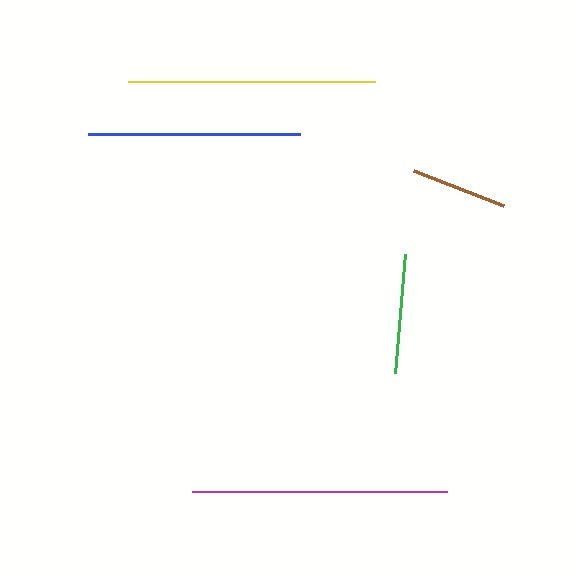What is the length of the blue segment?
The blue segment is approximately 212 pixels long.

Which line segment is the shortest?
The brown line is the shortest at approximately 97 pixels.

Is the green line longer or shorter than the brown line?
The green line is longer than the brown line.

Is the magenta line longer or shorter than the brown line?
The magenta line is longer than the brown line.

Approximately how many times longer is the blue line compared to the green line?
The blue line is approximately 1.8 times the length of the green line.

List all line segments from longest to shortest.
From longest to shortest: magenta, yellow, blue, green, brown.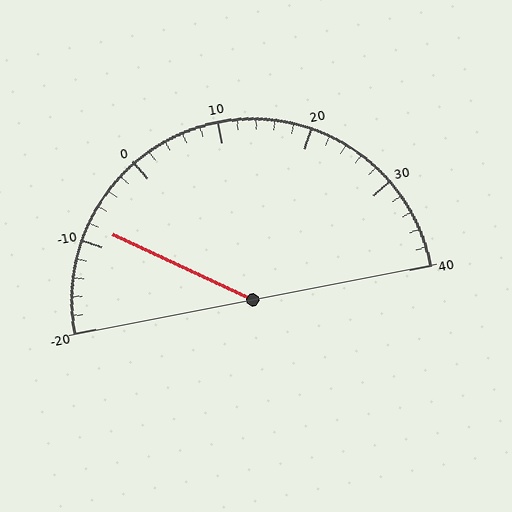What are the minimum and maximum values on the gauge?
The gauge ranges from -20 to 40.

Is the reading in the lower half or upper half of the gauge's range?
The reading is in the lower half of the range (-20 to 40).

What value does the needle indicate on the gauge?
The needle indicates approximately -8.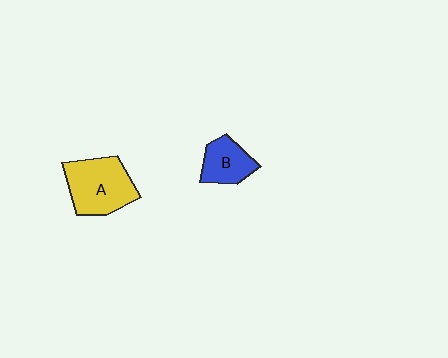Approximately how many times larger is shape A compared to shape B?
Approximately 1.7 times.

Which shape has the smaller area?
Shape B (blue).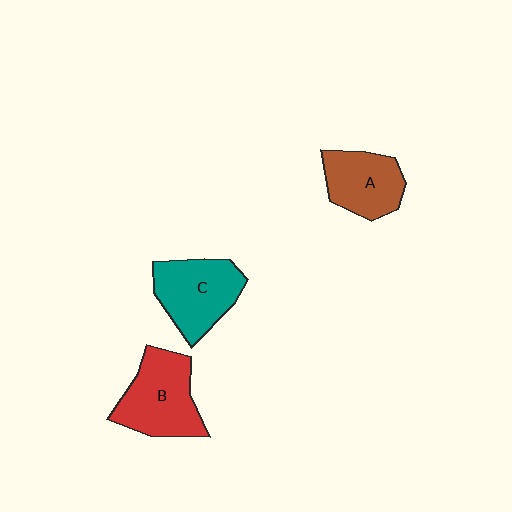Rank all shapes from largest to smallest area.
From largest to smallest: B (red), C (teal), A (brown).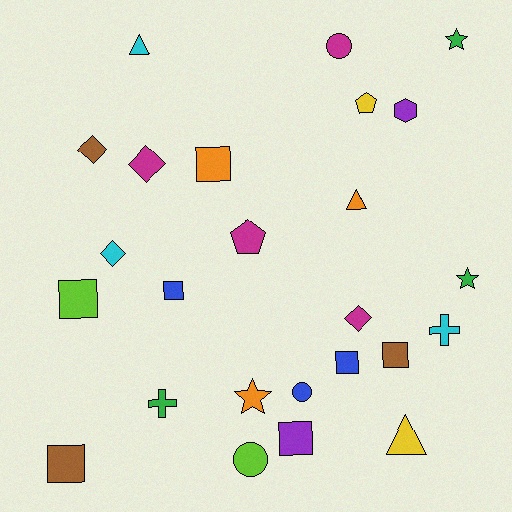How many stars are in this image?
There are 3 stars.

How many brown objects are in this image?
There are 3 brown objects.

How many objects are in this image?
There are 25 objects.